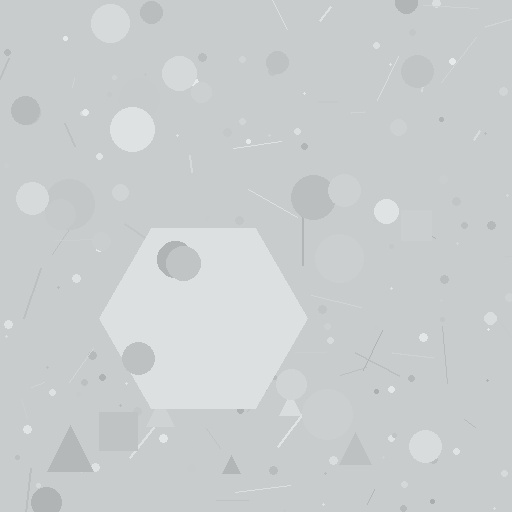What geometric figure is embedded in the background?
A hexagon is embedded in the background.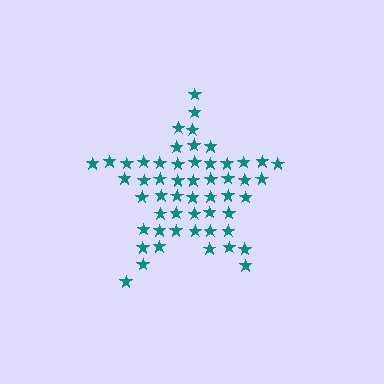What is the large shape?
The large shape is a star.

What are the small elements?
The small elements are stars.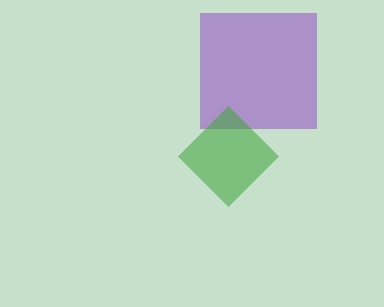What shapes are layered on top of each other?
The layered shapes are: a purple square, a green diamond.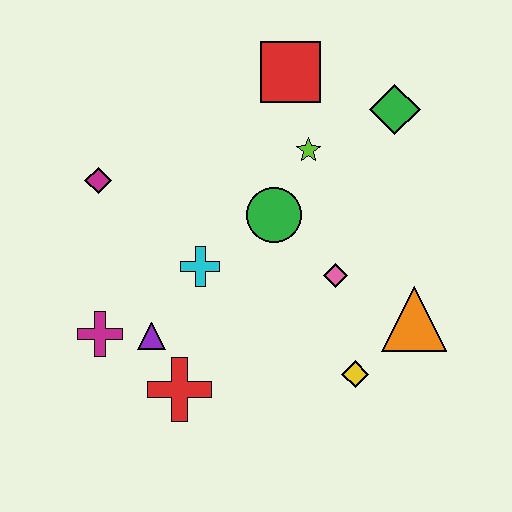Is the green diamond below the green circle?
No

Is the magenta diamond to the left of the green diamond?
Yes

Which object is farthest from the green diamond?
The magenta cross is farthest from the green diamond.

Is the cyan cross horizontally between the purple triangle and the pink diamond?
Yes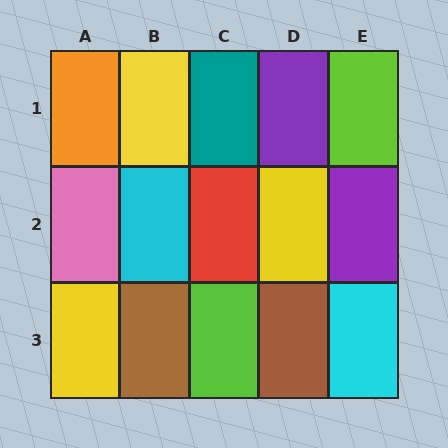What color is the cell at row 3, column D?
Brown.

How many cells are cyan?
2 cells are cyan.